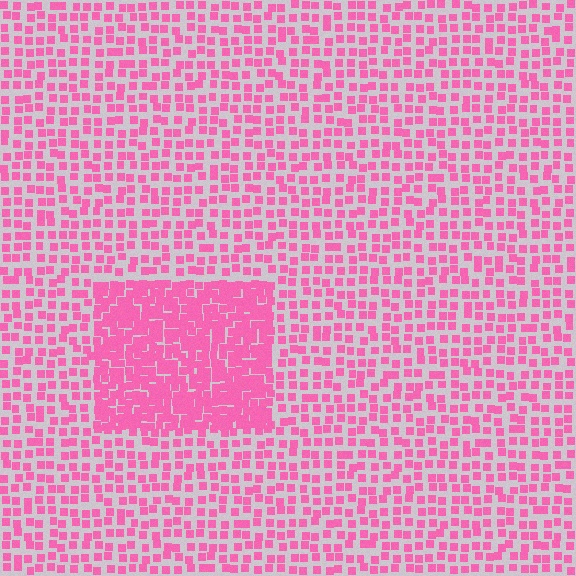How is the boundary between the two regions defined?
The boundary is defined by a change in element density (approximately 2.2x ratio). All elements are the same color, size, and shape.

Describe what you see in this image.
The image contains small pink elements arranged at two different densities. A rectangle-shaped region is visible where the elements are more densely packed than the surrounding area.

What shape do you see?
I see a rectangle.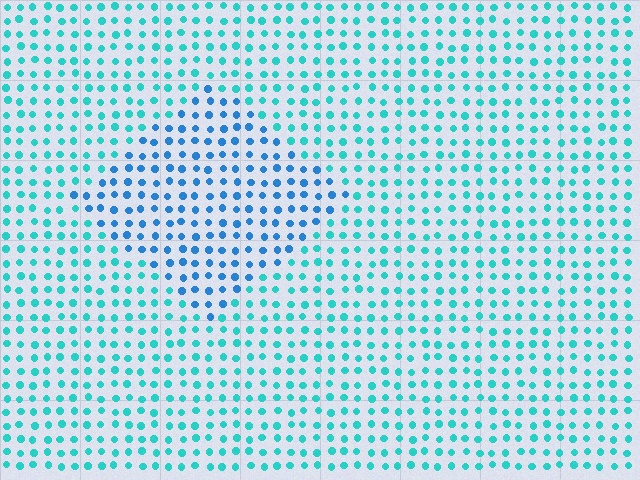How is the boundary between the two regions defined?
The boundary is defined purely by a slight shift in hue (about 32 degrees). Spacing, size, and orientation are identical on both sides.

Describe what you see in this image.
The image is filled with small cyan elements in a uniform arrangement. A diamond-shaped region is visible where the elements are tinted to a slightly different hue, forming a subtle color boundary.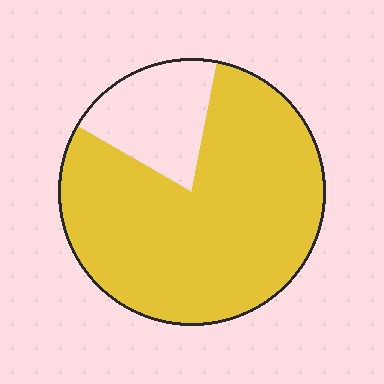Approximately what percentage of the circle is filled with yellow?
Approximately 80%.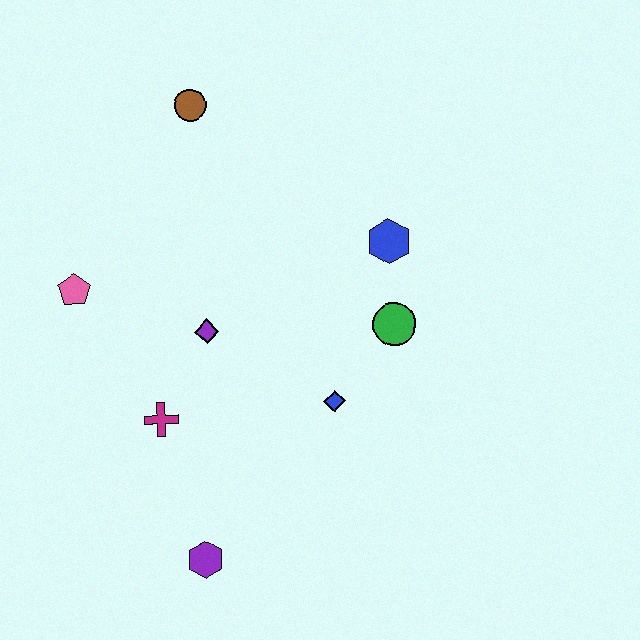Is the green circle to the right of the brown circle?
Yes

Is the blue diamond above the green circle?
No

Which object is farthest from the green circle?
The pink pentagon is farthest from the green circle.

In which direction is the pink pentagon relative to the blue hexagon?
The pink pentagon is to the left of the blue hexagon.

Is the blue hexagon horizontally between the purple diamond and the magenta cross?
No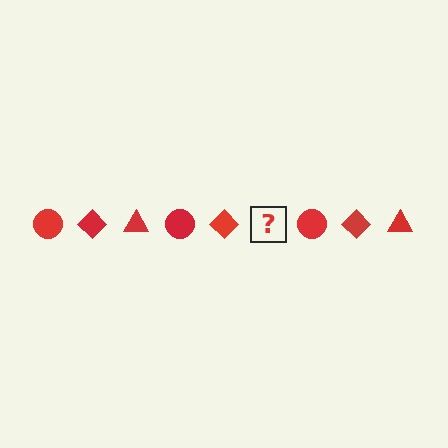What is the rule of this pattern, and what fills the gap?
The rule is that the pattern cycles through circle, diamond, triangle shapes in red. The gap should be filled with a red triangle.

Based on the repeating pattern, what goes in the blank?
The blank should be a red triangle.